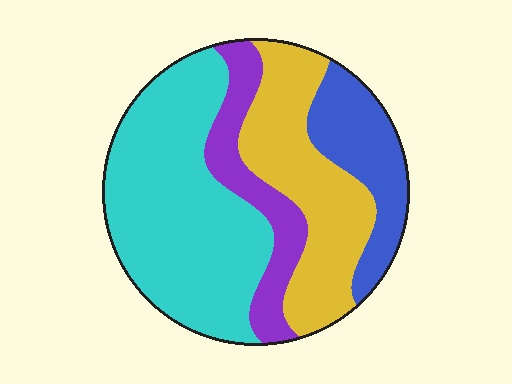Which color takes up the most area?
Cyan, at roughly 45%.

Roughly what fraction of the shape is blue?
Blue covers 16% of the shape.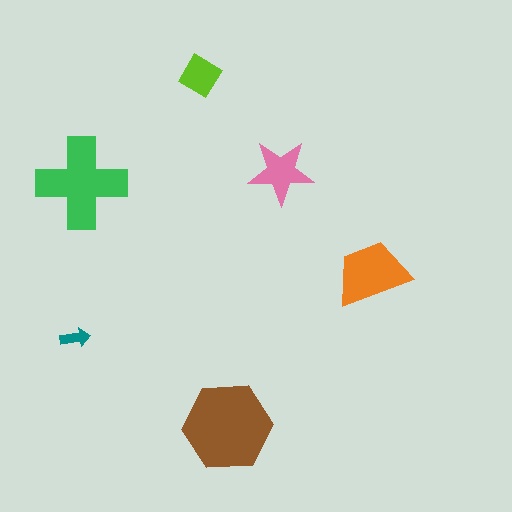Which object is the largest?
The brown hexagon.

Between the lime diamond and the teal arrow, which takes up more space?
The lime diamond.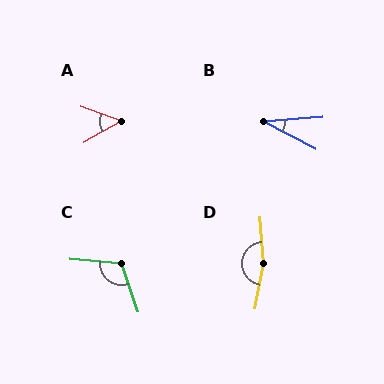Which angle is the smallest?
B, at approximately 32 degrees.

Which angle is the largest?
D, at approximately 165 degrees.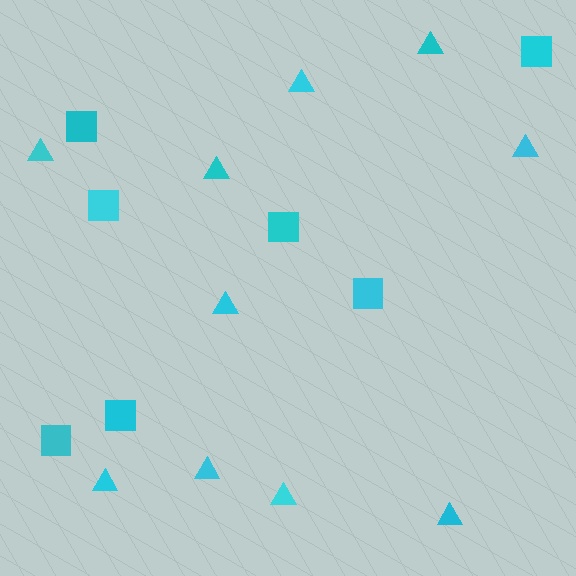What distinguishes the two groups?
There are 2 groups: one group of triangles (10) and one group of squares (7).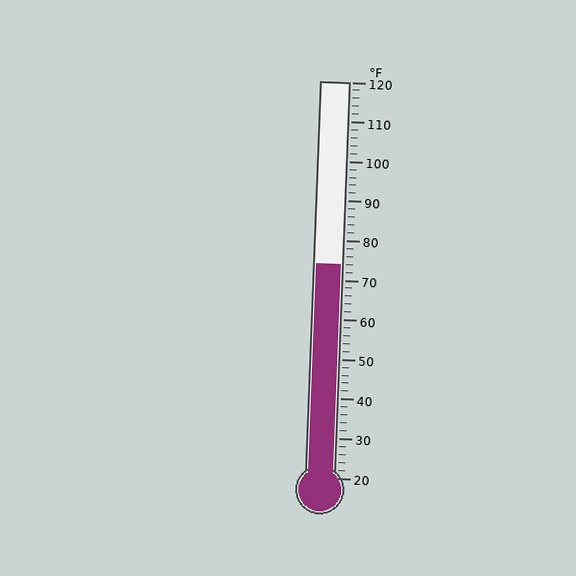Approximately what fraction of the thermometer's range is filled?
The thermometer is filled to approximately 55% of its range.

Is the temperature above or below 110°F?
The temperature is below 110°F.